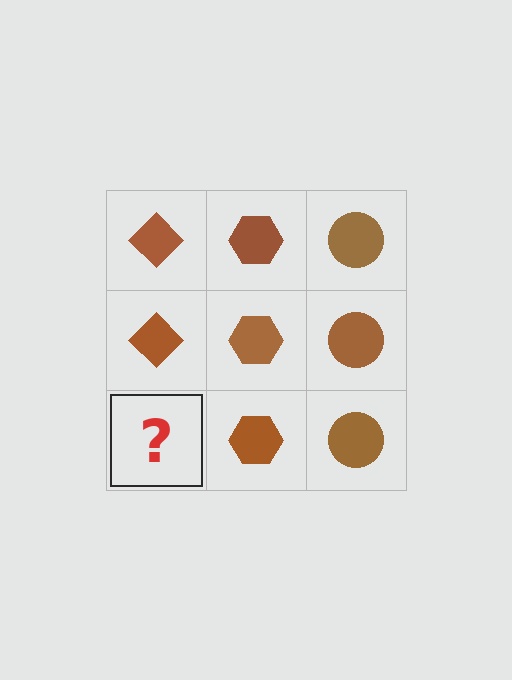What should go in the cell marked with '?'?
The missing cell should contain a brown diamond.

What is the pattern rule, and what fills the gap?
The rule is that each column has a consistent shape. The gap should be filled with a brown diamond.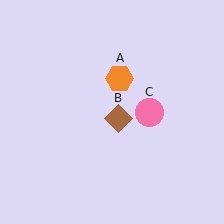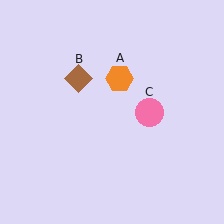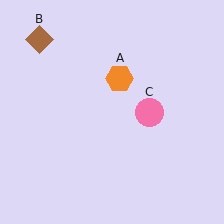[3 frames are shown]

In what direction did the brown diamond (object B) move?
The brown diamond (object B) moved up and to the left.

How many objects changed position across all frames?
1 object changed position: brown diamond (object B).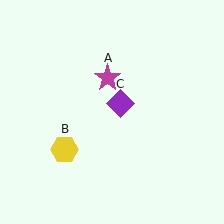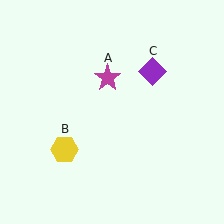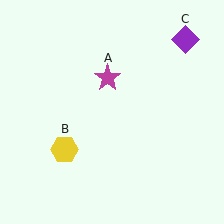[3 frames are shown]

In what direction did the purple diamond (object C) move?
The purple diamond (object C) moved up and to the right.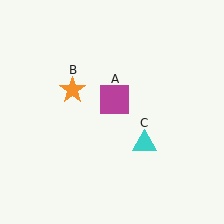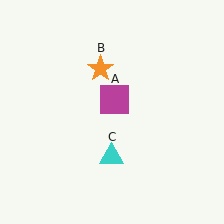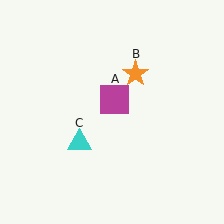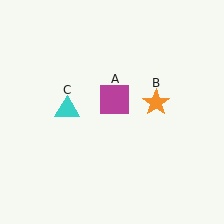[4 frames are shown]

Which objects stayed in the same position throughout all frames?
Magenta square (object A) remained stationary.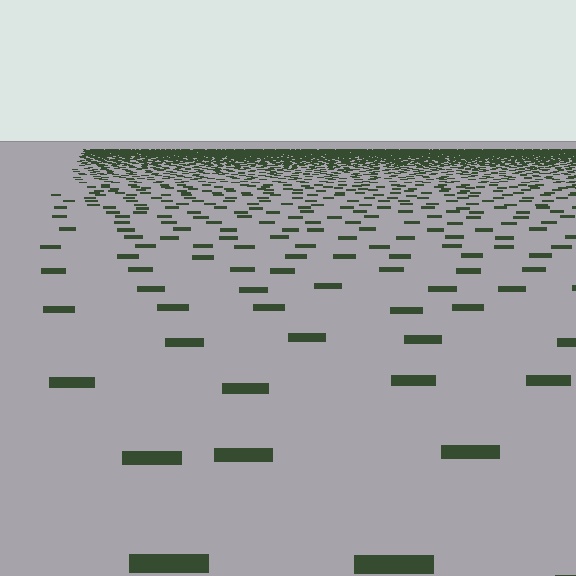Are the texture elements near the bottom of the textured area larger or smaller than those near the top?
Larger. Near the bottom, elements are closer to the viewer and appear at a bigger on-screen size.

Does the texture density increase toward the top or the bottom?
Density increases toward the top.